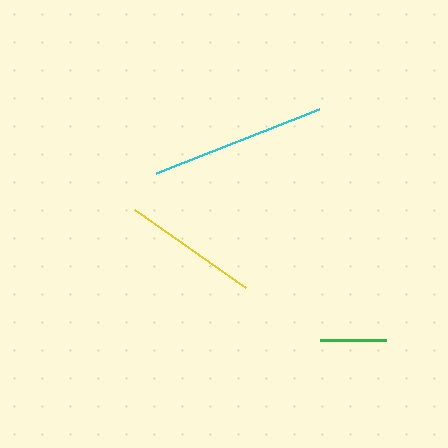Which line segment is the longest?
The cyan line is the longest at approximately 175 pixels.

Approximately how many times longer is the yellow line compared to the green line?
The yellow line is approximately 2.1 times the length of the green line.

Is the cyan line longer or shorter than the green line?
The cyan line is longer than the green line.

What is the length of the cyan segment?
The cyan segment is approximately 175 pixels long.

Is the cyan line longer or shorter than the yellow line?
The cyan line is longer than the yellow line.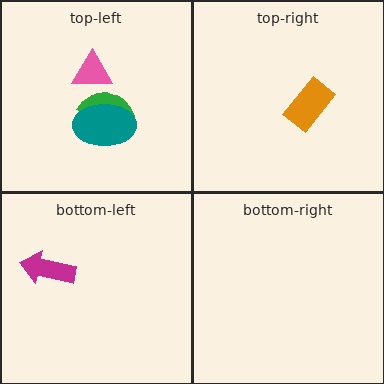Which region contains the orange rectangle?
The top-right region.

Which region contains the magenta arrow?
The bottom-left region.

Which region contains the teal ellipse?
The top-left region.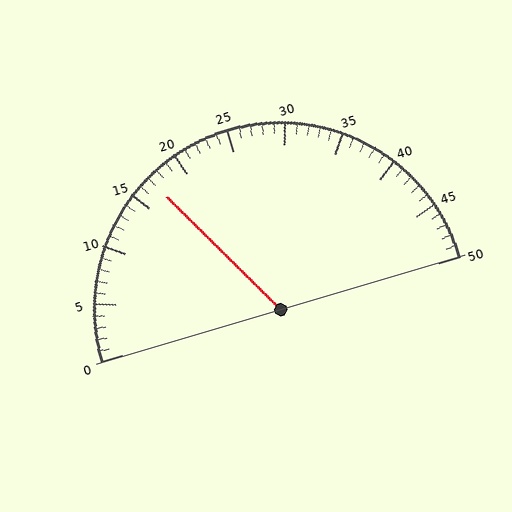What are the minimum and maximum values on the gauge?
The gauge ranges from 0 to 50.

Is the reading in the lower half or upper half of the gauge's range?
The reading is in the lower half of the range (0 to 50).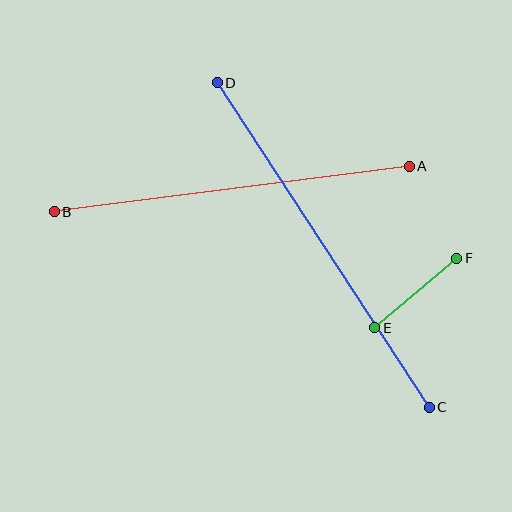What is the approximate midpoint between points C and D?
The midpoint is at approximately (323, 245) pixels.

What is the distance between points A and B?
The distance is approximately 358 pixels.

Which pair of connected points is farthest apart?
Points C and D are farthest apart.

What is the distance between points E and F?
The distance is approximately 108 pixels.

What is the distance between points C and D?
The distance is approximately 387 pixels.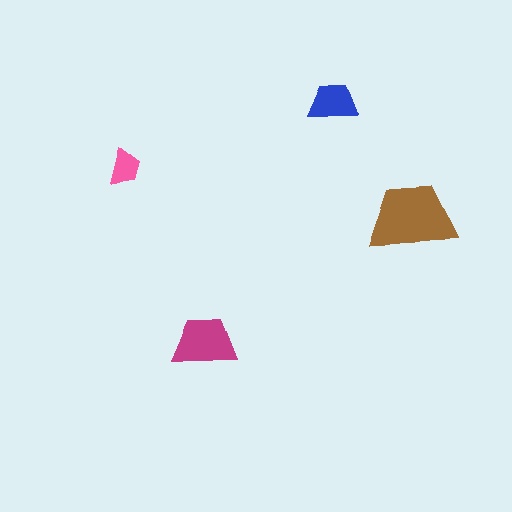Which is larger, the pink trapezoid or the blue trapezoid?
The blue one.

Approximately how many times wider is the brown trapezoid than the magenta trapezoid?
About 1.5 times wider.